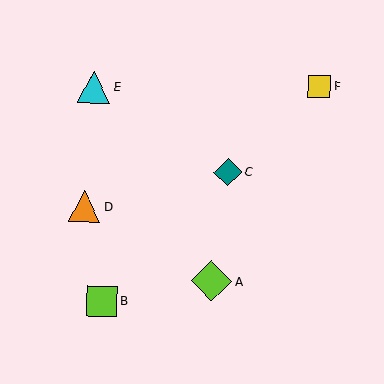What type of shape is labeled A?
Shape A is a lime diamond.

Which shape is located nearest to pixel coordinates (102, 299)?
The lime square (labeled B) at (102, 301) is nearest to that location.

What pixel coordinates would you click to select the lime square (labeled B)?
Click at (102, 301) to select the lime square B.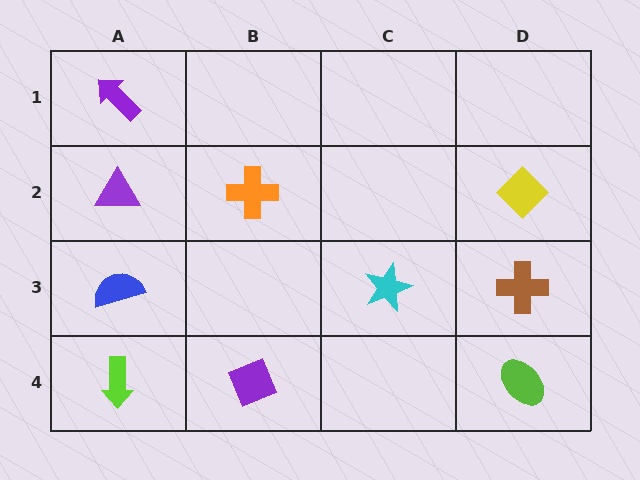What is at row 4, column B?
A purple diamond.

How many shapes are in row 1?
1 shape.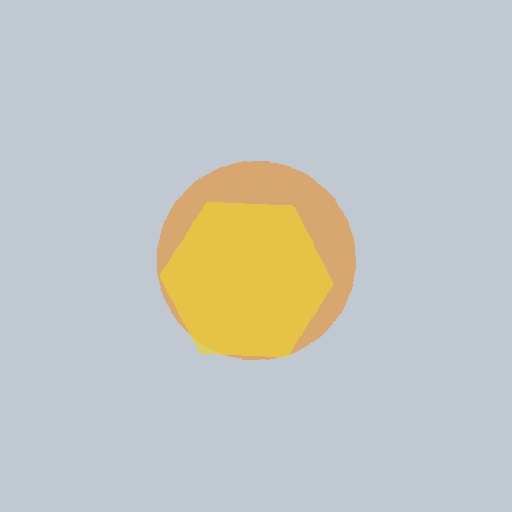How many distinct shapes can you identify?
There are 2 distinct shapes: an orange circle, a yellow hexagon.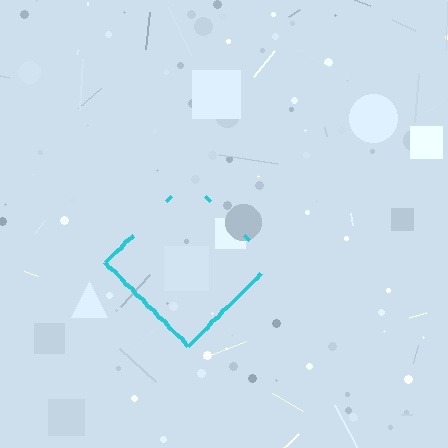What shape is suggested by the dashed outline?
The dashed outline suggests a diamond.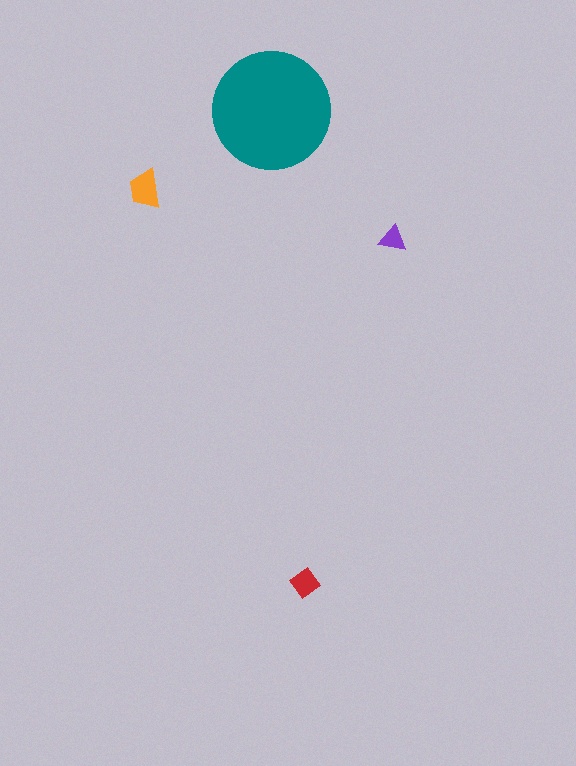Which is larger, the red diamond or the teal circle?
The teal circle.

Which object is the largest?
The teal circle.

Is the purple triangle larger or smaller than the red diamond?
Smaller.